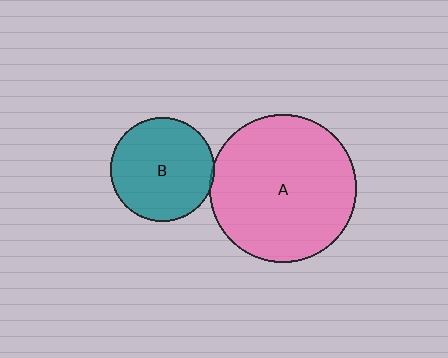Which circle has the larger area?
Circle A (pink).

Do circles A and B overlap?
Yes.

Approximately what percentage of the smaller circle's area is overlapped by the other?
Approximately 5%.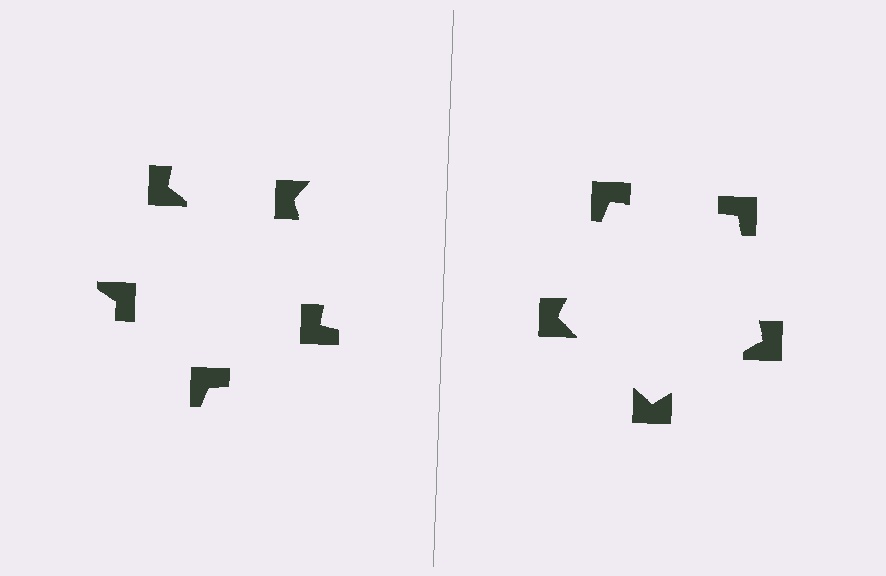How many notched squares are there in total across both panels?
10 — 5 on each side.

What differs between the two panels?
The notched squares are positioned identically on both sides; only the wedge orientations differ. On the right they align to a pentagon; on the left they are misaligned.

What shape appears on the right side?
An illusory pentagon.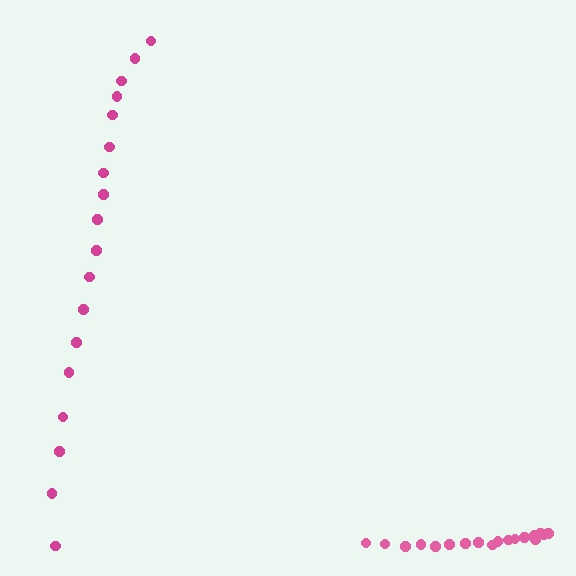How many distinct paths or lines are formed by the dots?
There are 2 distinct paths.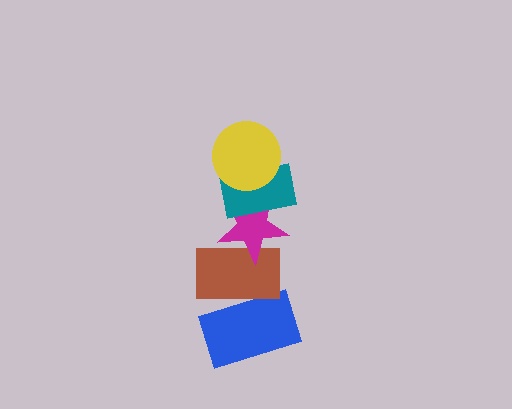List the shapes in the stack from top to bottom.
From top to bottom: the yellow circle, the teal rectangle, the magenta star, the brown rectangle, the blue rectangle.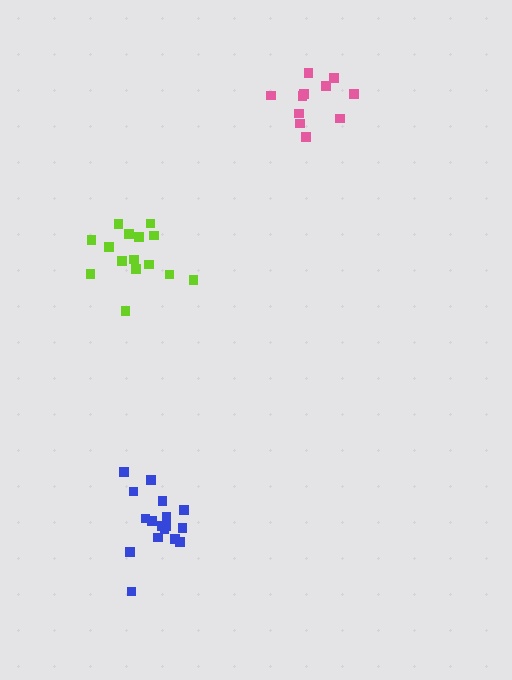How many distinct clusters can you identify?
There are 3 distinct clusters.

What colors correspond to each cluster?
The clusters are colored: pink, lime, blue.